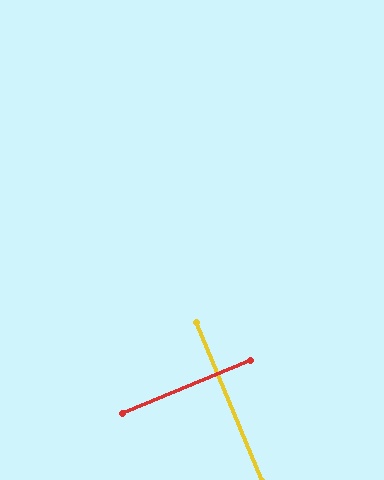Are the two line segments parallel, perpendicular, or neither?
Perpendicular — they meet at approximately 90°.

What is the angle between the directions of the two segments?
Approximately 90 degrees.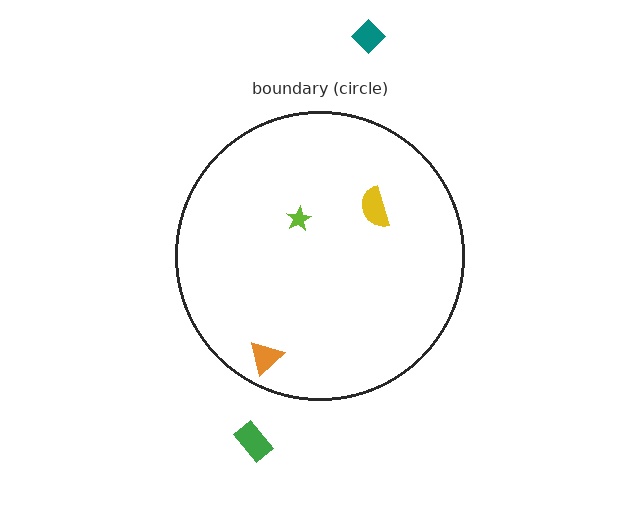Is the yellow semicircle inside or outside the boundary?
Inside.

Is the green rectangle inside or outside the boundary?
Outside.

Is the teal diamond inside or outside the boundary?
Outside.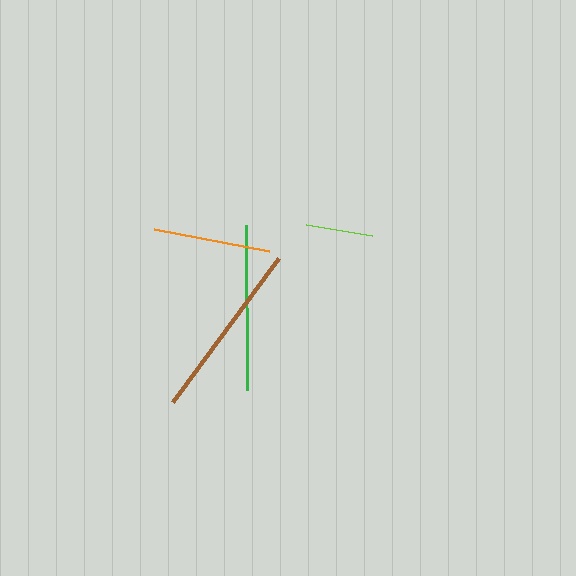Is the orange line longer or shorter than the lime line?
The orange line is longer than the lime line.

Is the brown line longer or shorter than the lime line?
The brown line is longer than the lime line.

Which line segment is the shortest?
The lime line is the shortest at approximately 67 pixels.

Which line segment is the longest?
The brown line is the longest at approximately 179 pixels.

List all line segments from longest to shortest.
From longest to shortest: brown, green, orange, lime.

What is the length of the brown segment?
The brown segment is approximately 179 pixels long.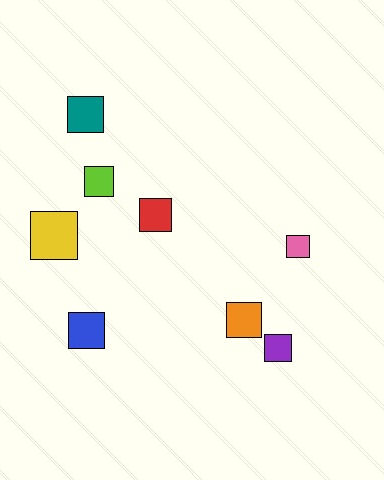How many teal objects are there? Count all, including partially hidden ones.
There is 1 teal object.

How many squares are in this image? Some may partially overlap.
There are 8 squares.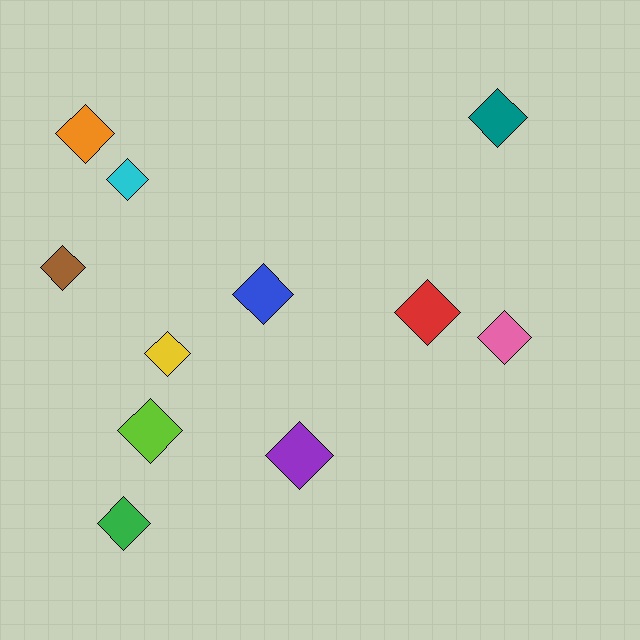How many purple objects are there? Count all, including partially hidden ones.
There is 1 purple object.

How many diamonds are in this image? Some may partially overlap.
There are 11 diamonds.